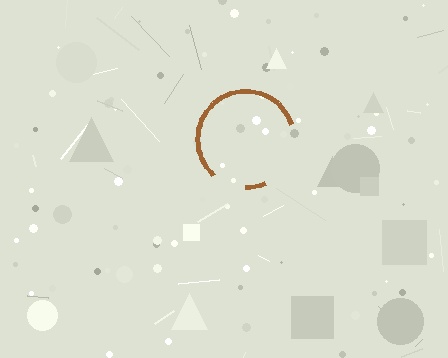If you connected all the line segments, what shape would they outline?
They would outline a circle.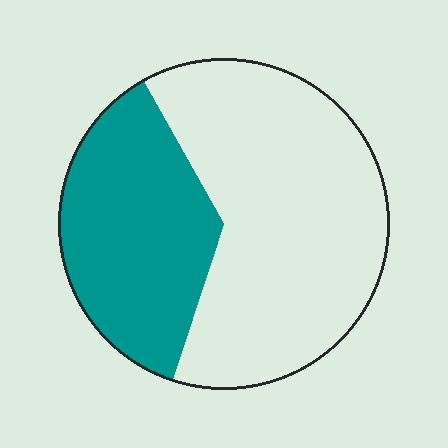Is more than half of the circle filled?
No.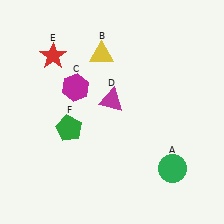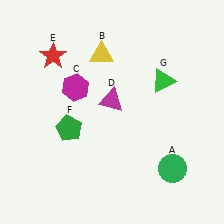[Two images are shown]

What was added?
A green triangle (G) was added in Image 2.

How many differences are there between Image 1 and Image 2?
There is 1 difference between the two images.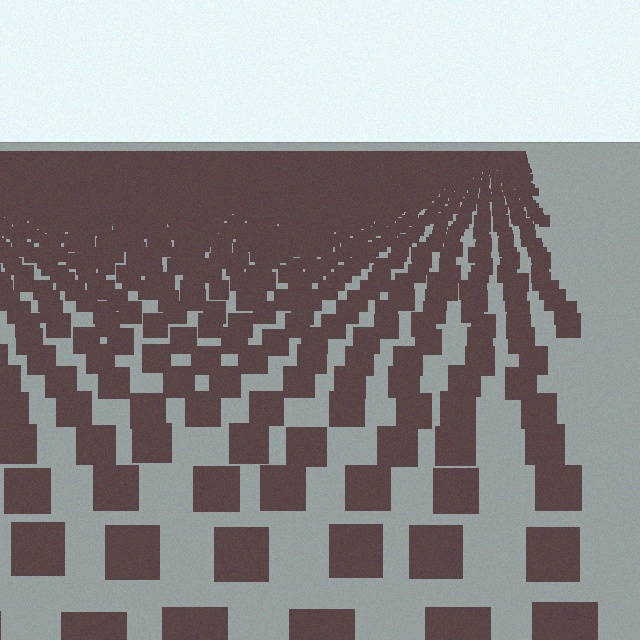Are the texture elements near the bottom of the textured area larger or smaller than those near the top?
Larger. Near the bottom, elements are closer to the viewer and appear at a bigger on-screen size.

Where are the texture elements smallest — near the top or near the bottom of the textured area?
Near the top.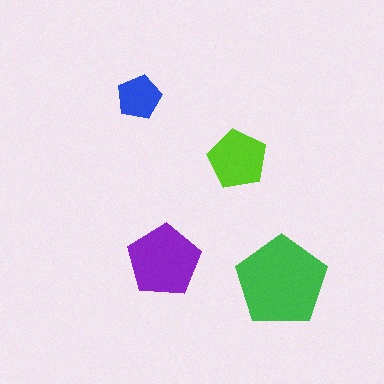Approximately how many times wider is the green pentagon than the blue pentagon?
About 2 times wider.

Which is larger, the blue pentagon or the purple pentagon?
The purple one.